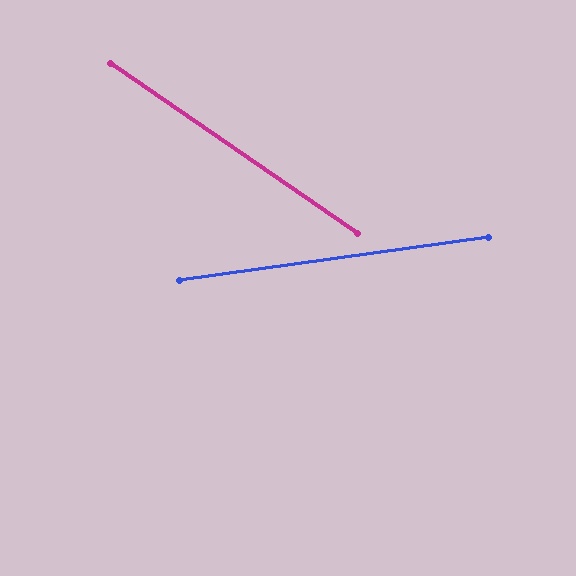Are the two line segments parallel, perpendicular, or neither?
Neither parallel nor perpendicular — they differ by about 43°.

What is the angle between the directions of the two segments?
Approximately 43 degrees.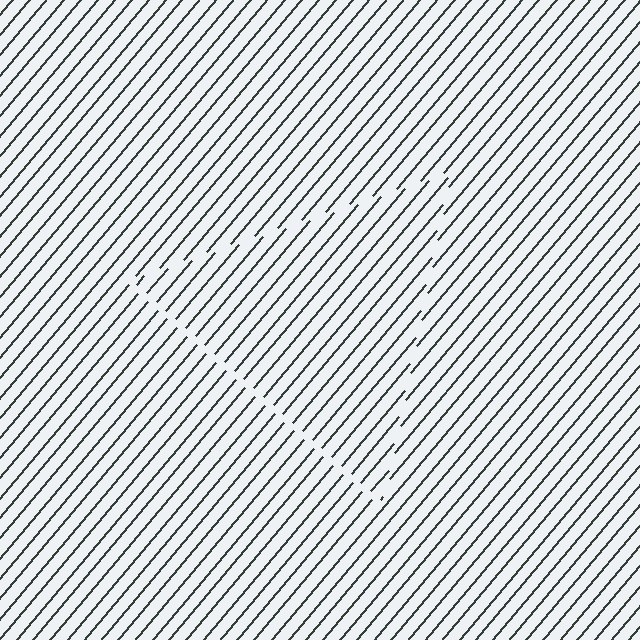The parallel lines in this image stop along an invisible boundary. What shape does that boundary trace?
An illusory triangle. The interior of the shape contains the same grating, shifted by half a period — the contour is defined by the phase discontinuity where line-ends from the inner and outer gratings abut.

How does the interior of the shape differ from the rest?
The interior of the shape contains the same grating, shifted by half a period — the contour is defined by the phase discontinuity where line-ends from the inner and outer gratings abut.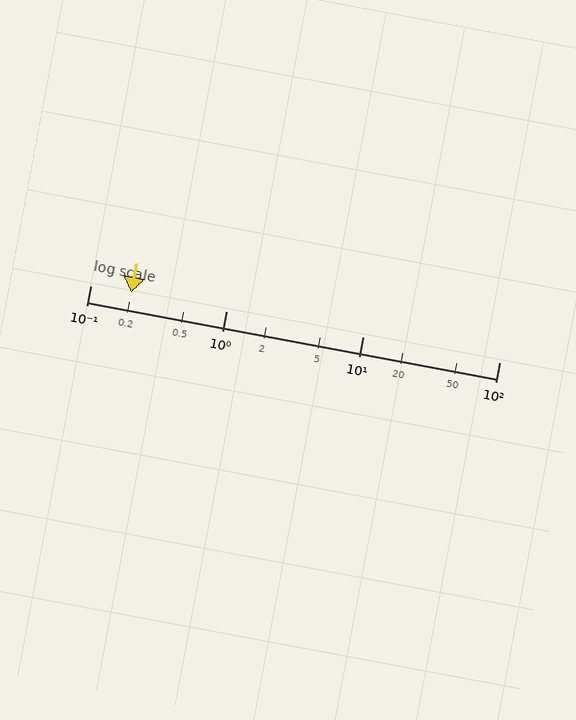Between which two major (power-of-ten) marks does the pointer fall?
The pointer is between 0.1 and 1.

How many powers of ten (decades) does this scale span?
The scale spans 3 decades, from 0.1 to 100.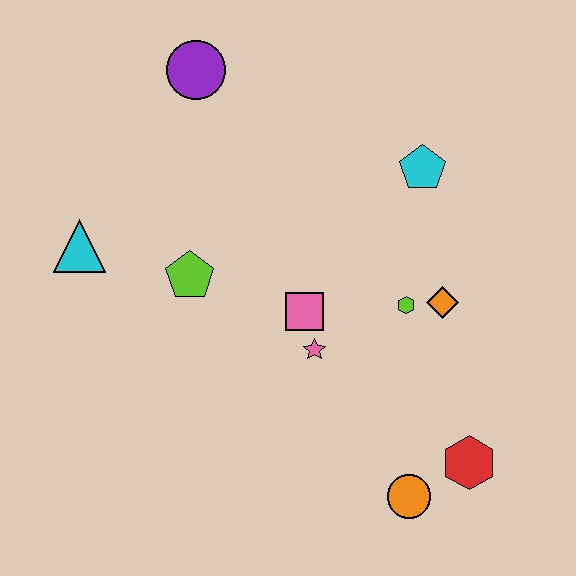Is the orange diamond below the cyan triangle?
Yes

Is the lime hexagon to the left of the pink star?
No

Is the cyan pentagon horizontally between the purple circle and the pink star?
No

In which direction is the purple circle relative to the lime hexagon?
The purple circle is above the lime hexagon.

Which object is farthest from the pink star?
The purple circle is farthest from the pink star.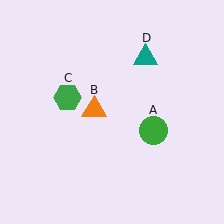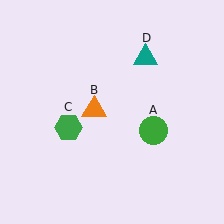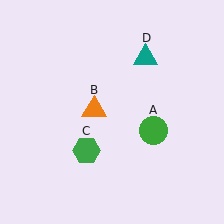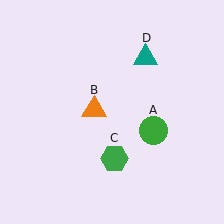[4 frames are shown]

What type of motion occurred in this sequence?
The green hexagon (object C) rotated counterclockwise around the center of the scene.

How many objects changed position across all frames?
1 object changed position: green hexagon (object C).